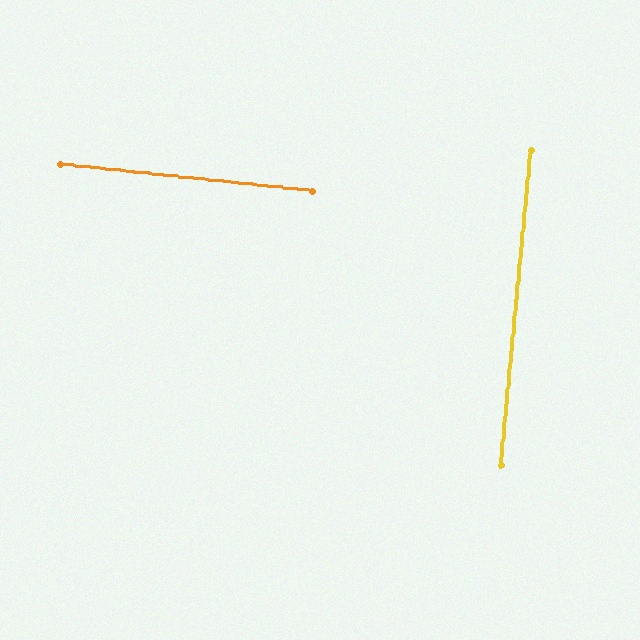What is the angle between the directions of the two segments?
Approximately 89 degrees.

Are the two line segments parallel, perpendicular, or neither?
Perpendicular — they meet at approximately 89°.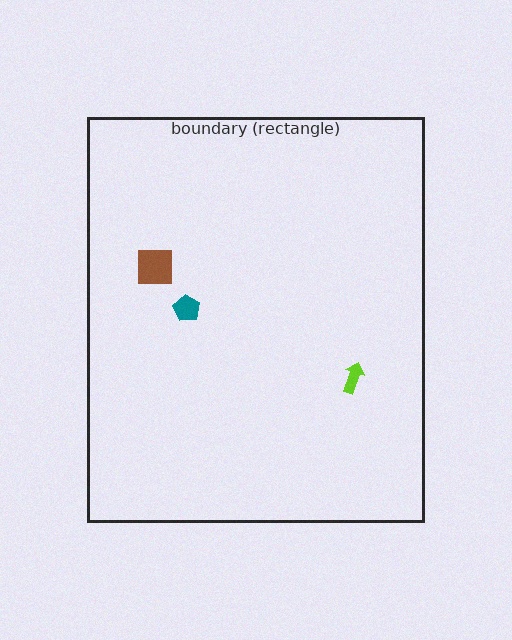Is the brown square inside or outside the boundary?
Inside.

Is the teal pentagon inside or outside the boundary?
Inside.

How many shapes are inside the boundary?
3 inside, 0 outside.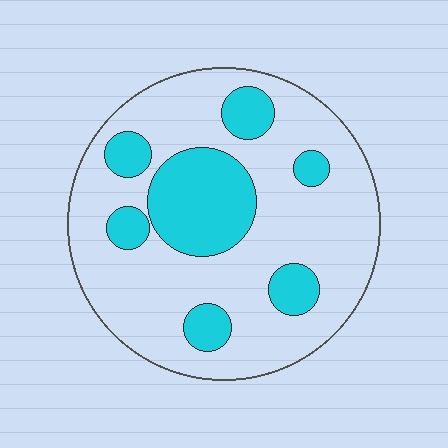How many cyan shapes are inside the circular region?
7.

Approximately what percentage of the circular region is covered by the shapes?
Approximately 25%.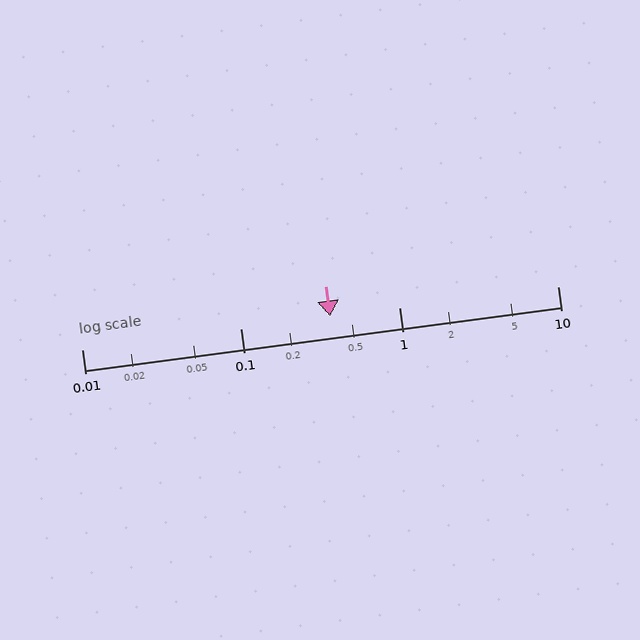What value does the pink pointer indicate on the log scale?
The pointer indicates approximately 0.37.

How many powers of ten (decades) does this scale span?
The scale spans 3 decades, from 0.01 to 10.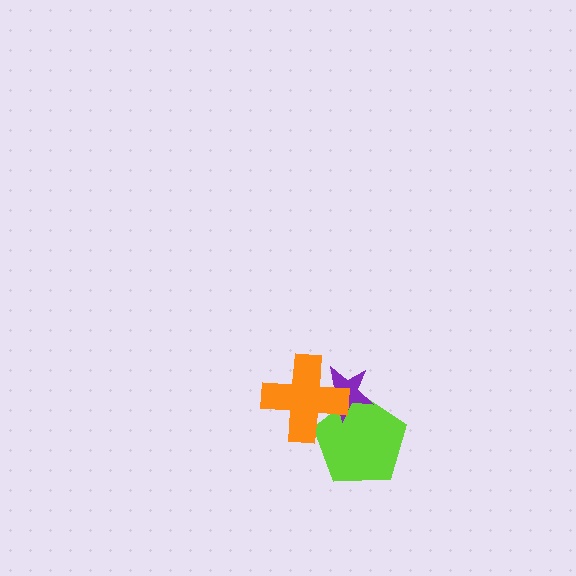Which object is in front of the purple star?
The orange cross is in front of the purple star.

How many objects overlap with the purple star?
2 objects overlap with the purple star.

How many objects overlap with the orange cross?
2 objects overlap with the orange cross.